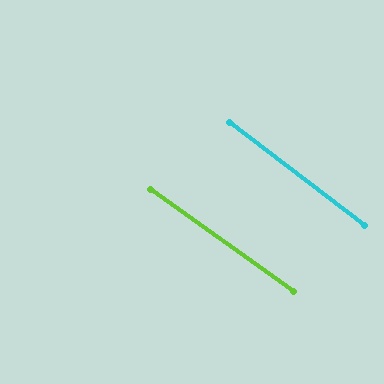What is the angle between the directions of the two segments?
Approximately 2 degrees.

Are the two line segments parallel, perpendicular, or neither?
Parallel — their directions differ by only 1.8°.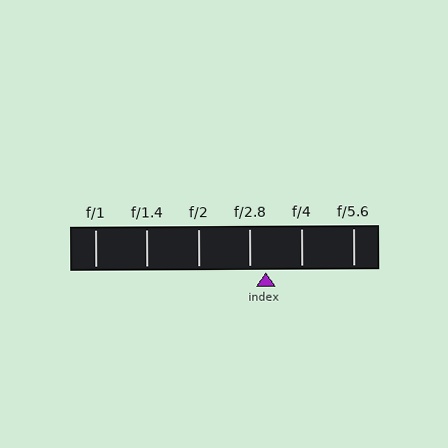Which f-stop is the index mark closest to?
The index mark is closest to f/2.8.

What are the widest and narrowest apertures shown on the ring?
The widest aperture shown is f/1 and the narrowest is f/5.6.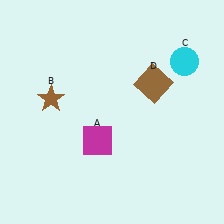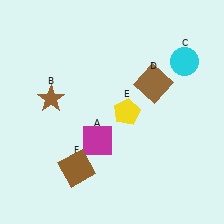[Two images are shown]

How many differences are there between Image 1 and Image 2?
There are 2 differences between the two images.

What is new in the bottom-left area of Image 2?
A brown square (F) was added in the bottom-left area of Image 2.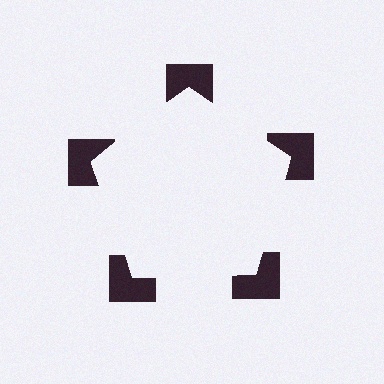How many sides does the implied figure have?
5 sides.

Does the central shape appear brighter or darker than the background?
It typically appears slightly brighter than the background, even though no actual brightness change is drawn.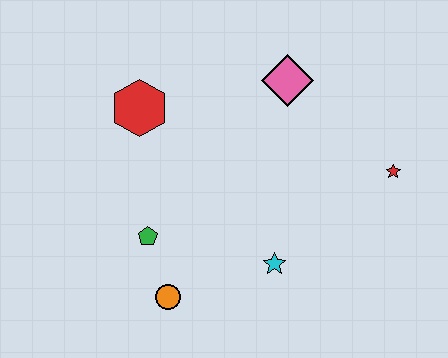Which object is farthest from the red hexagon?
The red star is farthest from the red hexagon.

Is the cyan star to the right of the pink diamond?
No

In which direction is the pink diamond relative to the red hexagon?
The pink diamond is to the right of the red hexagon.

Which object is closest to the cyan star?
The orange circle is closest to the cyan star.